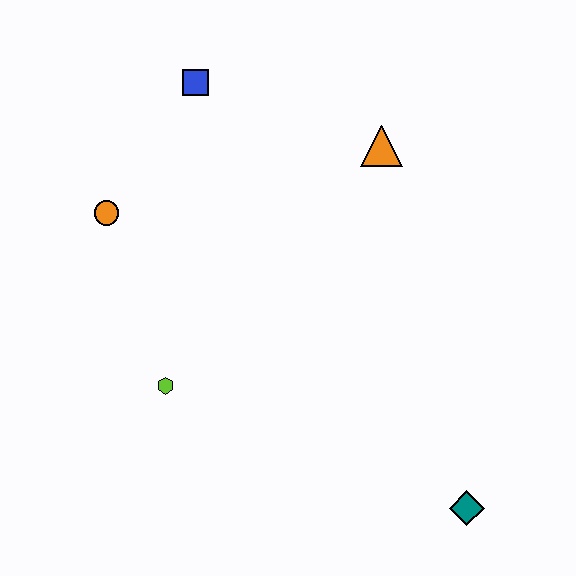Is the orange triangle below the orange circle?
No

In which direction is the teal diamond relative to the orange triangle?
The teal diamond is below the orange triangle.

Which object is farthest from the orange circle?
The teal diamond is farthest from the orange circle.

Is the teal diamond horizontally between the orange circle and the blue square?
No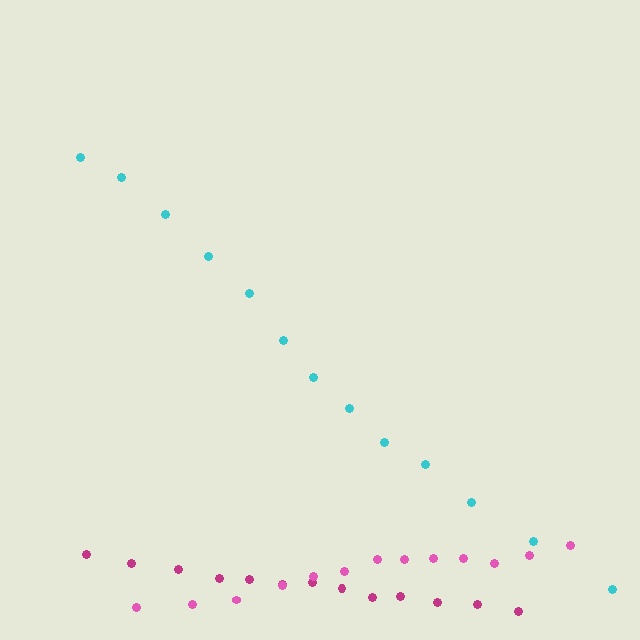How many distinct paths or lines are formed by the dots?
There are 3 distinct paths.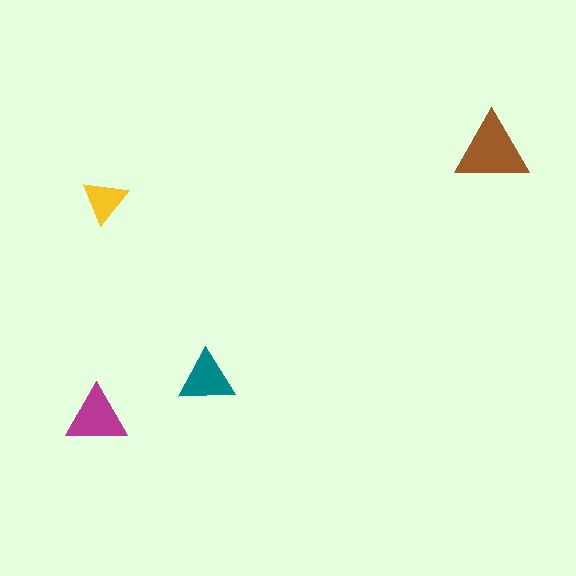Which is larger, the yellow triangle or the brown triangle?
The brown one.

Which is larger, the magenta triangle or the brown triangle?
The brown one.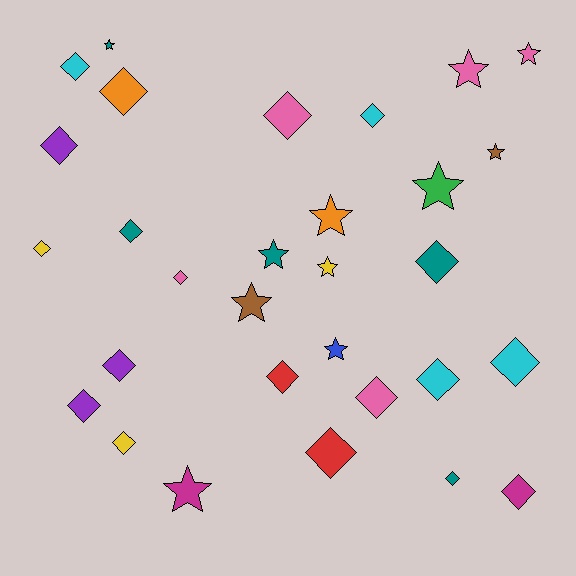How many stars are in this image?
There are 11 stars.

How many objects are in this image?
There are 30 objects.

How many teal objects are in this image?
There are 5 teal objects.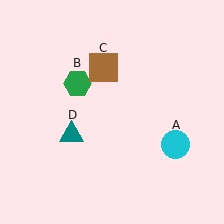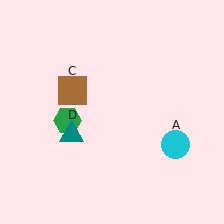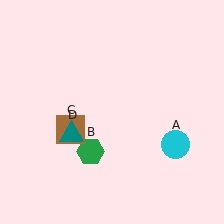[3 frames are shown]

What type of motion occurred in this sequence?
The green hexagon (object B), brown square (object C) rotated counterclockwise around the center of the scene.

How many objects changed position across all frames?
2 objects changed position: green hexagon (object B), brown square (object C).